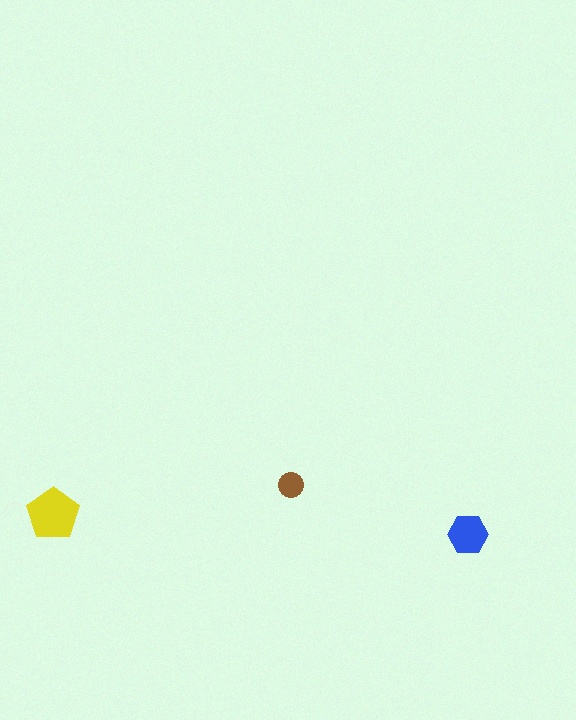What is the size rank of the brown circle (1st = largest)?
3rd.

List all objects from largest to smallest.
The yellow pentagon, the blue hexagon, the brown circle.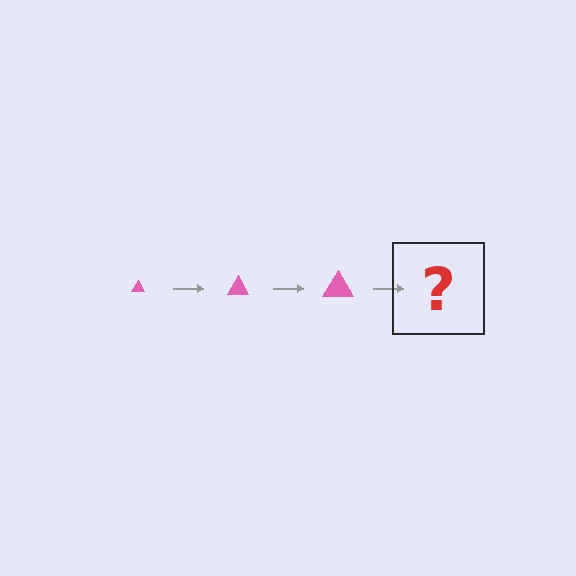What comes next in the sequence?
The next element should be a pink triangle, larger than the previous one.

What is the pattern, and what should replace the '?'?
The pattern is that the triangle gets progressively larger each step. The '?' should be a pink triangle, larger than the previous one.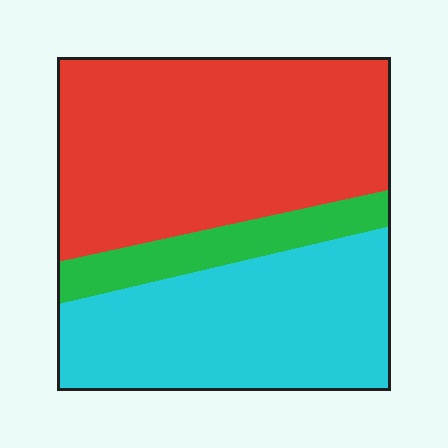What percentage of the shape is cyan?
Cyan covers around 40% of the shape.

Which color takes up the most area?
Red, at roughly 50%.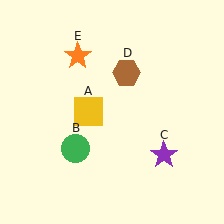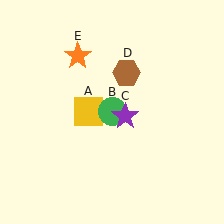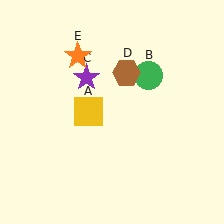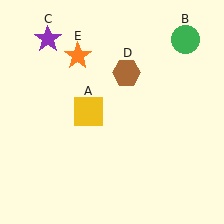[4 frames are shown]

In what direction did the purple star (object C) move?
The purple star (object C) moved up and to the left.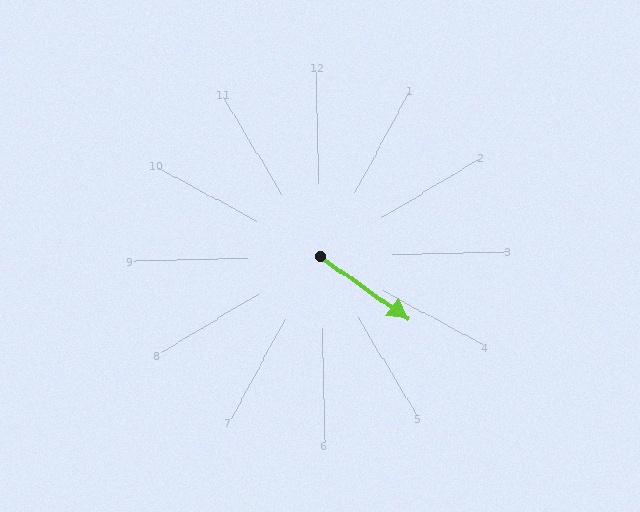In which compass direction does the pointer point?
Southeast.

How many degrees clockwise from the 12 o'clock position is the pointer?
Approximately 127 degrees.